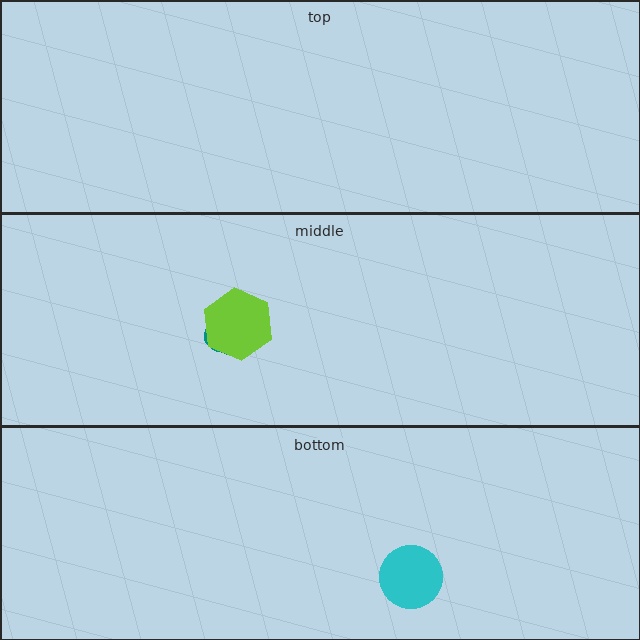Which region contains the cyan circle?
The bottom region.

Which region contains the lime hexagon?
The middle region.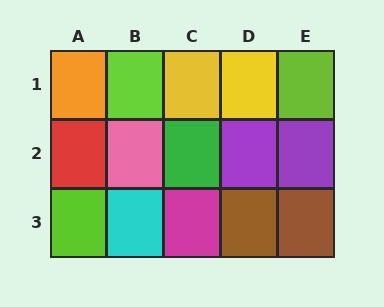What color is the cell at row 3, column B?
Cyan.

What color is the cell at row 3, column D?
Brown.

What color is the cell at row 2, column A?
Red.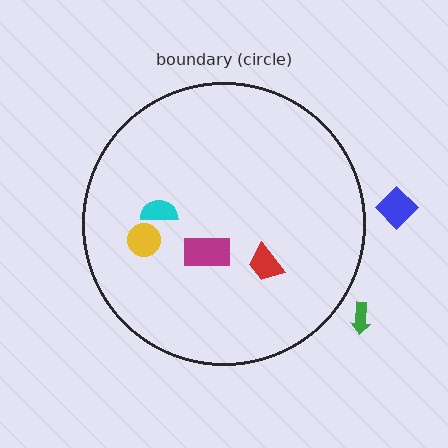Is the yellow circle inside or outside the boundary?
Inside.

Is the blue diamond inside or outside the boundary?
Outside.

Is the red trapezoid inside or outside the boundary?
Inside.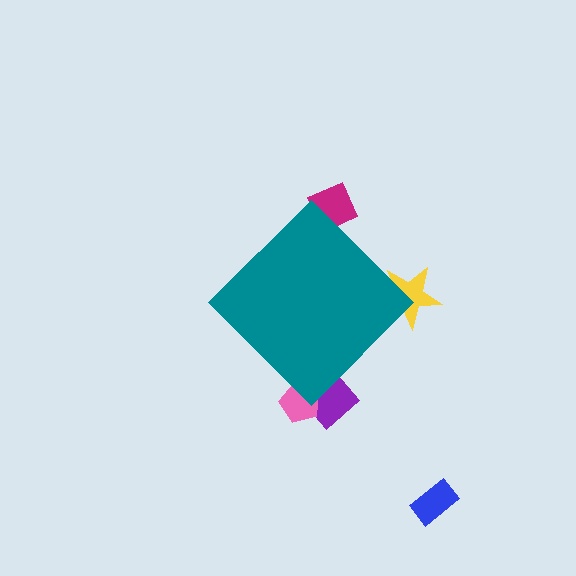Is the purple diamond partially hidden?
Yes, the purple diamond is partially hidden behind the teal diamond.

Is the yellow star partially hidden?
Yes, the yellow star is partially hidden behind the teal diamond.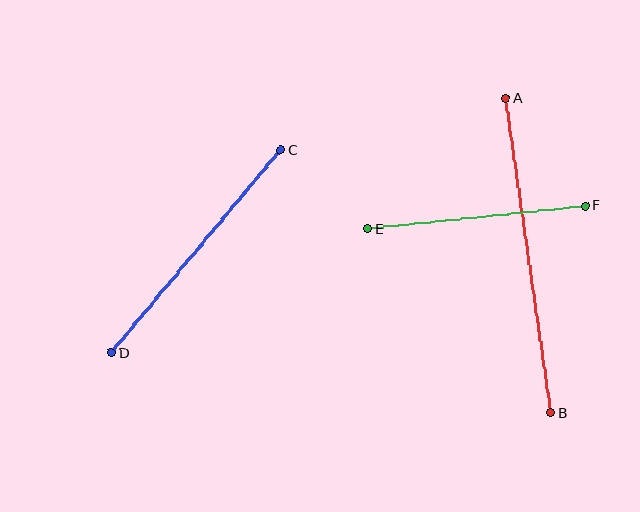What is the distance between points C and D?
The distance is approximately 264 pixels.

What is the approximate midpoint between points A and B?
The midpoint is at approximately (528, 256) pixels.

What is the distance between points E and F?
The distance is approximately 219 pixels.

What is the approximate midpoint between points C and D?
The midpoint is at approximately (196, 252) pixels.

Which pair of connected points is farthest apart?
Points A and B are farthest apart.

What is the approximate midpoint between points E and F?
The midpoint is at approximately (477, 217) pixels.